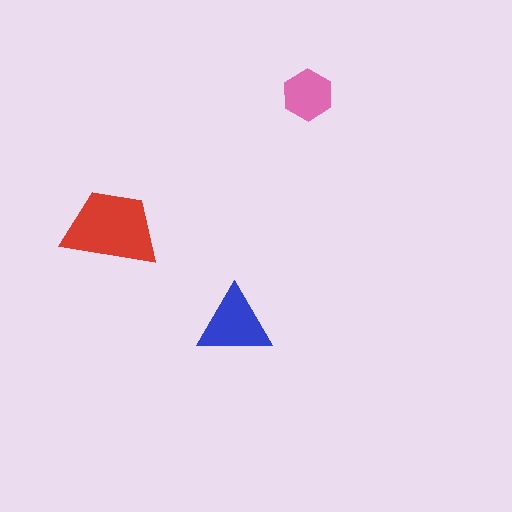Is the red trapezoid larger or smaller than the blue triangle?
Larger.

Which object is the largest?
The red trapezoid.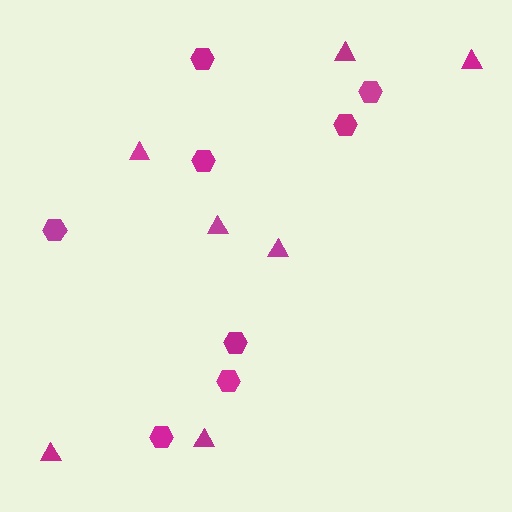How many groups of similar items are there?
There are 2 groups: one group of triangles (7) and one group of hexagons (8).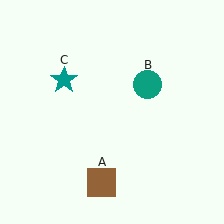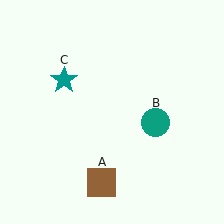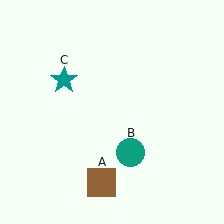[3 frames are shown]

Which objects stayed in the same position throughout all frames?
Brown square (object A) and teal star (object C) remained stationary.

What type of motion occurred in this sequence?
The teal circle (object B) rotated clockwise around the center of the scene.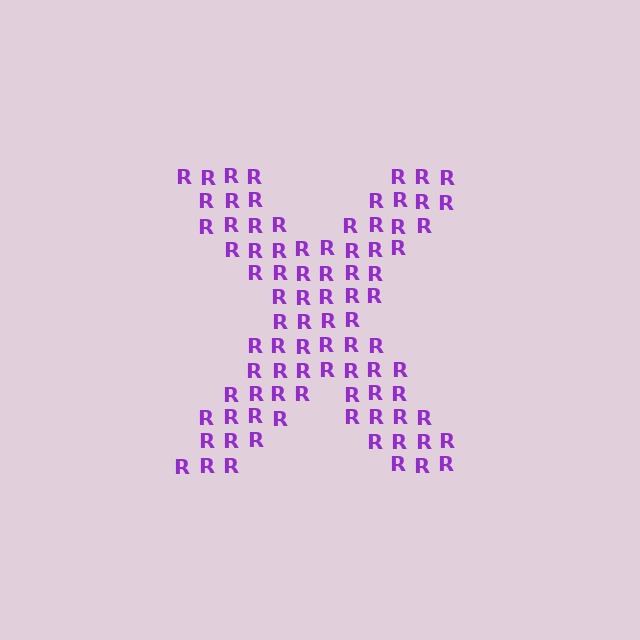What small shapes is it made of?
It is made of small letter R's.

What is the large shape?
The large shape is the letter X.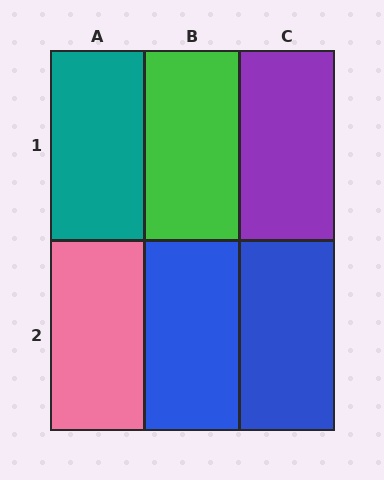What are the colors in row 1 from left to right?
Teal, green, purple.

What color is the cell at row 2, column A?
Pink.